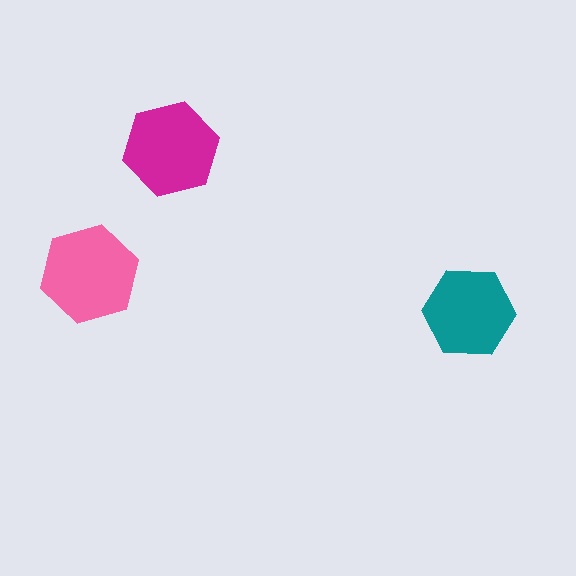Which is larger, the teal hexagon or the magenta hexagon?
The magenta one.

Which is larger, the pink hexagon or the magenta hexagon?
The pink one.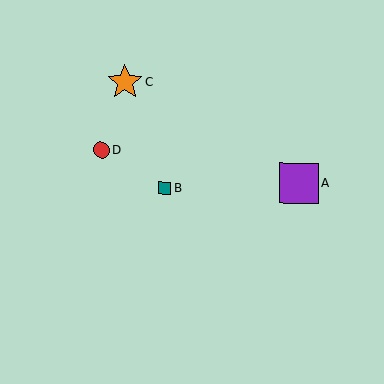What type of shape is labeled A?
Shape A is a purple square.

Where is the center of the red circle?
The center of the red circle is at (101, 150).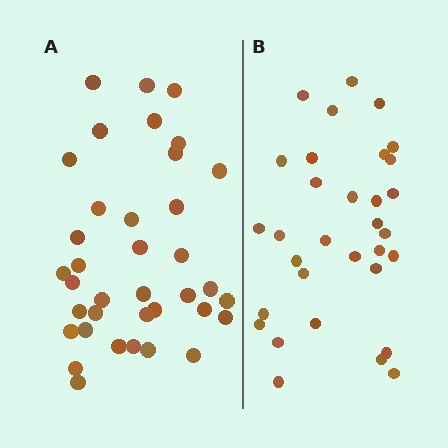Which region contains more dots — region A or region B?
Region A (the left region) has more dots.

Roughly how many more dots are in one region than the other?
Region A has about 5 more dots than region B.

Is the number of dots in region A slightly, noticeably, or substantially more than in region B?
Region A has only slightly more — the two regions are fairly close. The ratio is roughly 1.2 to 1.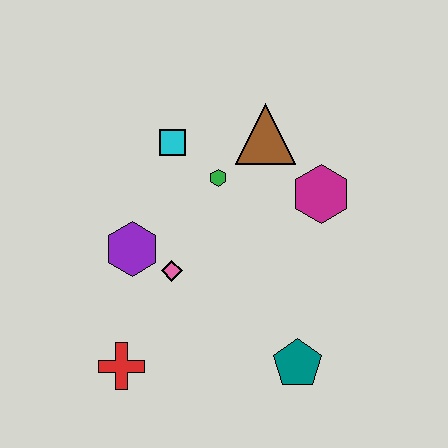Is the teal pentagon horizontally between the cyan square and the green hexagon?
No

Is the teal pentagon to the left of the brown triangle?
No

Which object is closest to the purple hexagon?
The pink diamond is closest to the purple hexagon.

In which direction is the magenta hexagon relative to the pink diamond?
The magenta hexagon is to the right of the pink diamond.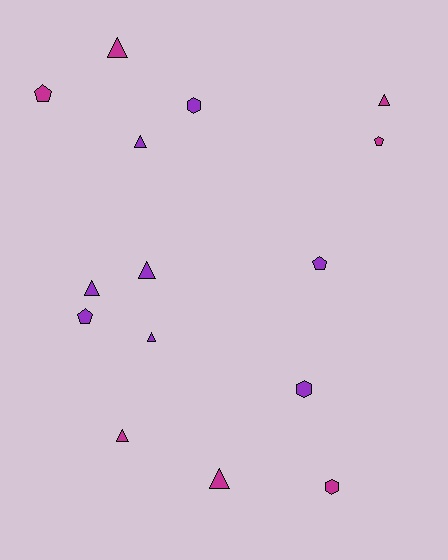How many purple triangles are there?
There are 4 purple triangles.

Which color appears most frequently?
Purple, with 8 objects.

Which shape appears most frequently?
Triangle, with 8 objects.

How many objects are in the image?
There are 15 objects.